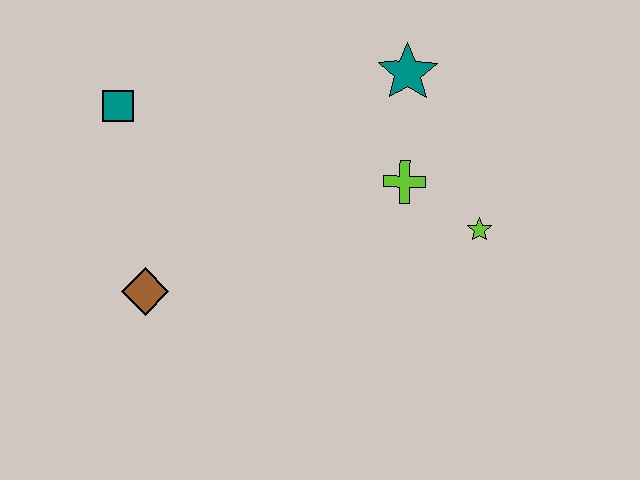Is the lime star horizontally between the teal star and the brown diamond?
No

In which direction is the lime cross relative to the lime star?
The lime cross is to the left of the lime star.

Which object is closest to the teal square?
The brown diamond is closest to the teal square.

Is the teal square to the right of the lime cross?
No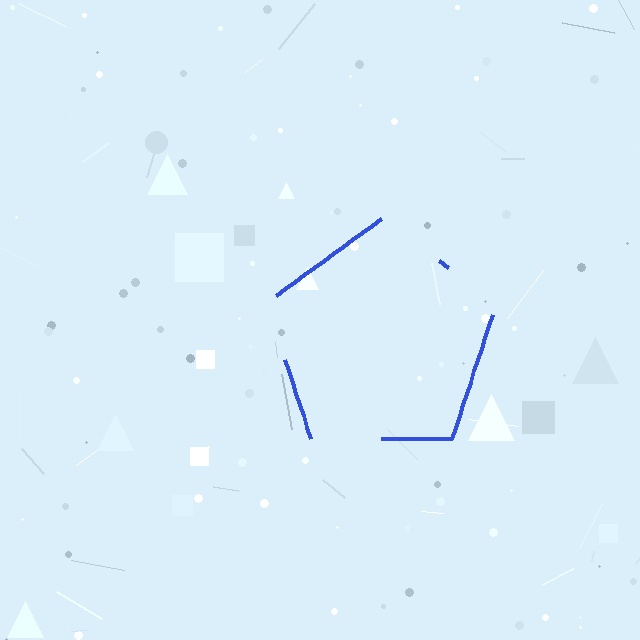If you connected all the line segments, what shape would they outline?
They would outline a pentagon.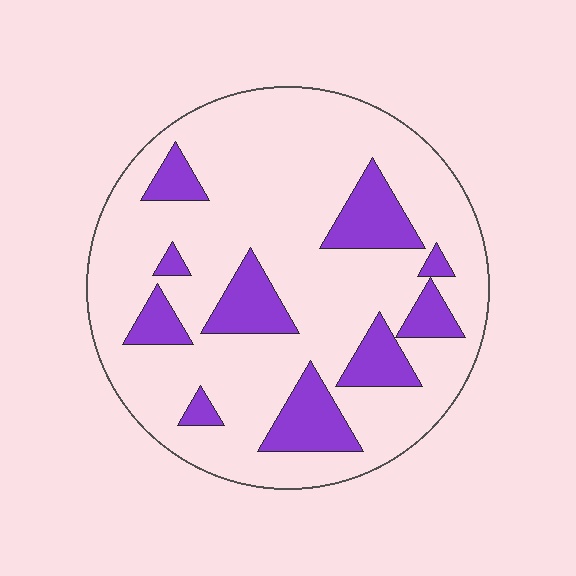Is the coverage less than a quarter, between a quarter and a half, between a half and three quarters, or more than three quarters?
Less than a quarter.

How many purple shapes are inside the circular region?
10.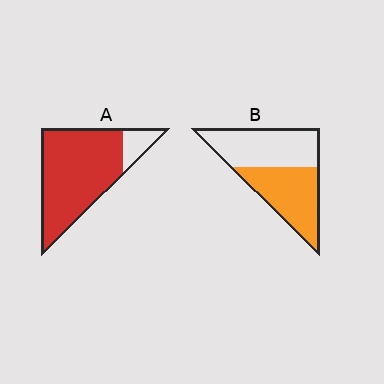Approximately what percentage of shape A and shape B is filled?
A is approximately 85% and B is approximately 50%.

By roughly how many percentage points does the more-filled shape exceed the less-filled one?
By roughly 40 percentage points (A over B).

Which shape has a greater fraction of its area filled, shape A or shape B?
Shape A.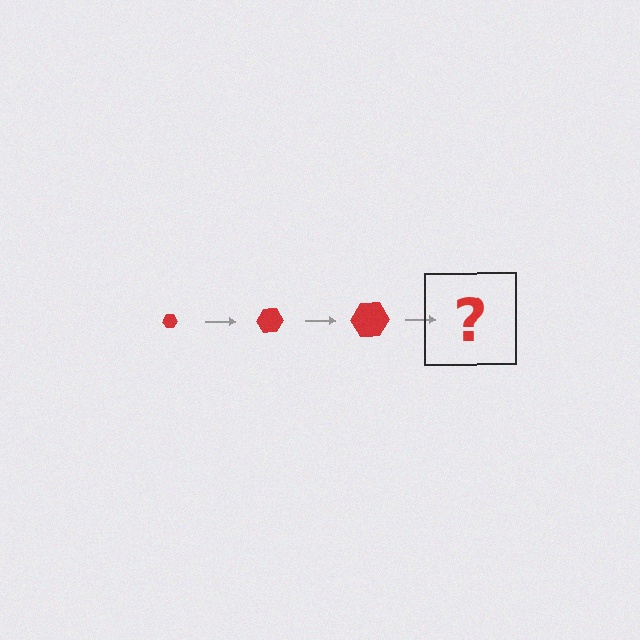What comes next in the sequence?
The next element should be a red hexagon, larger than the previous one.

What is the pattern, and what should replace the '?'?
The pattern is that the hexagon gets progressively larger each step. The '?' should be a red hexagon, larger than the previous one.